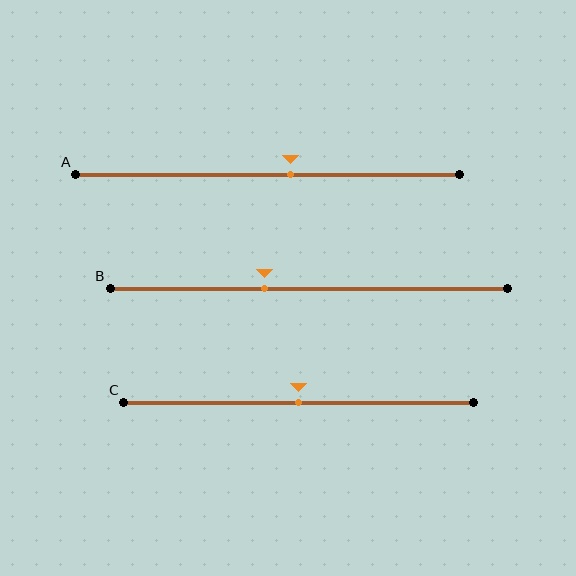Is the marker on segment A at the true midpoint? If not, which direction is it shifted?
No, the marker on segment A is shifted to the right by about 6% of the segment length.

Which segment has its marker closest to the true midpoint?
Segment C has its marker closest to the true midpoint.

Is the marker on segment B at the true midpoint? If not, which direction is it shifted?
No, the marker on segment B is shifted to the left by about 11% of the segment length.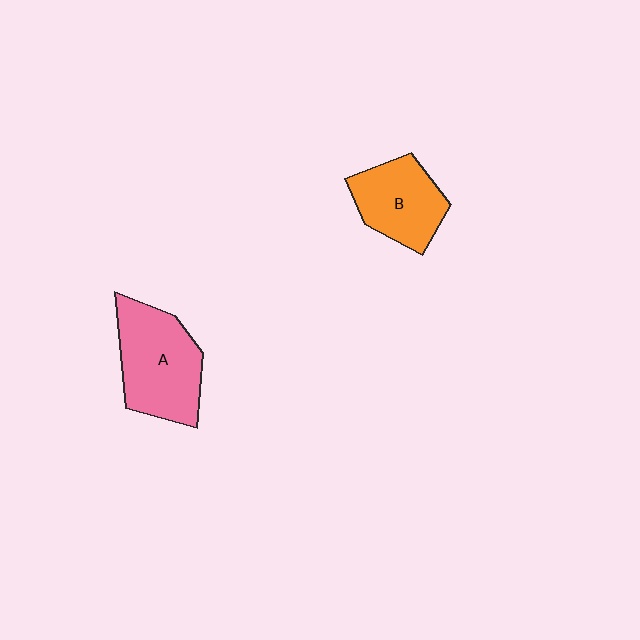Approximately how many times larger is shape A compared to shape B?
Approximately 1.3 times.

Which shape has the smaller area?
Shape B (orange).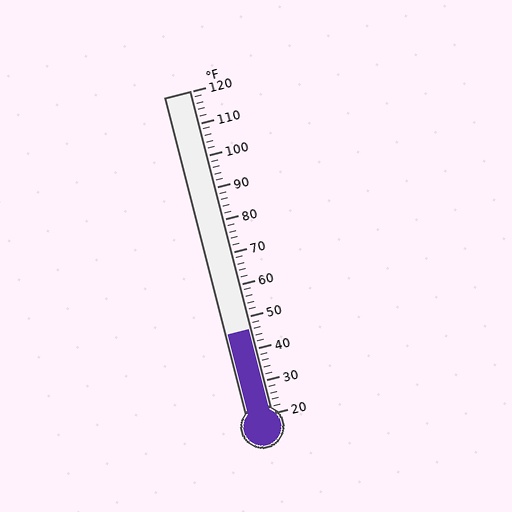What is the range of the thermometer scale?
The thermometer scale ranges from 20°F to 120°F.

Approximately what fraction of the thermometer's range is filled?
The thermometer is filled to approximately 25% of its range.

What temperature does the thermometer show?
The thermometer shows approximately 46°F.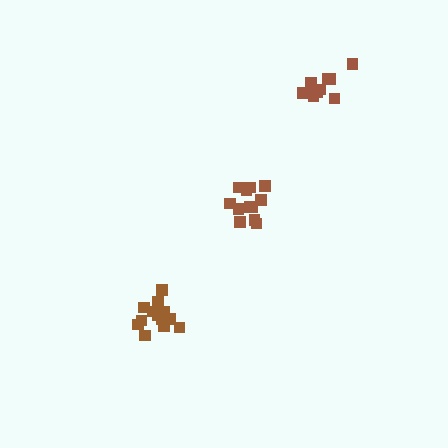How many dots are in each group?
Group 1: 12 dots, Group 2: 13 dots, Group 3: 10 dots (35 total).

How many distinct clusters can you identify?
There are 3 distinct clusters.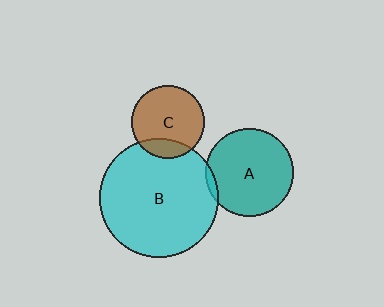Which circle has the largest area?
Circle B (cyan).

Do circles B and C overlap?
Yes.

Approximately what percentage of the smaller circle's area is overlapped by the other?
Approximately 20%.